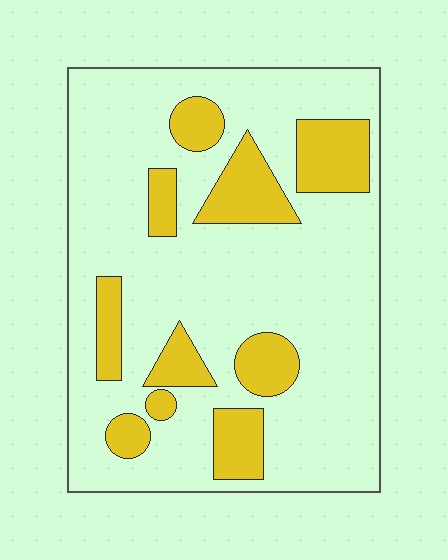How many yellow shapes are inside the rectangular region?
10.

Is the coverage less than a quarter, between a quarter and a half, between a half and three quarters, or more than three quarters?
Less than a quarter.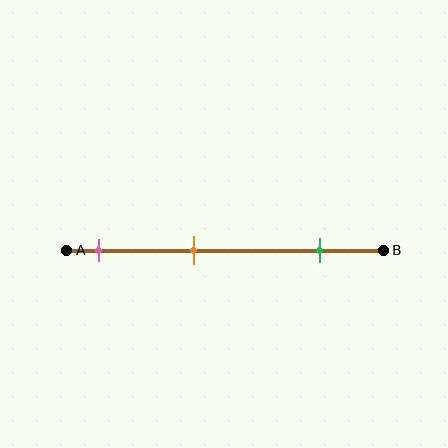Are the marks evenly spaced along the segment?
Yes, the marks are approximately evenly spaced.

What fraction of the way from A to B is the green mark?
The green mark is approximately 80% (0.8) of the way from A to B.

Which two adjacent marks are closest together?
The pink and orange marks are the closest adjacent pair.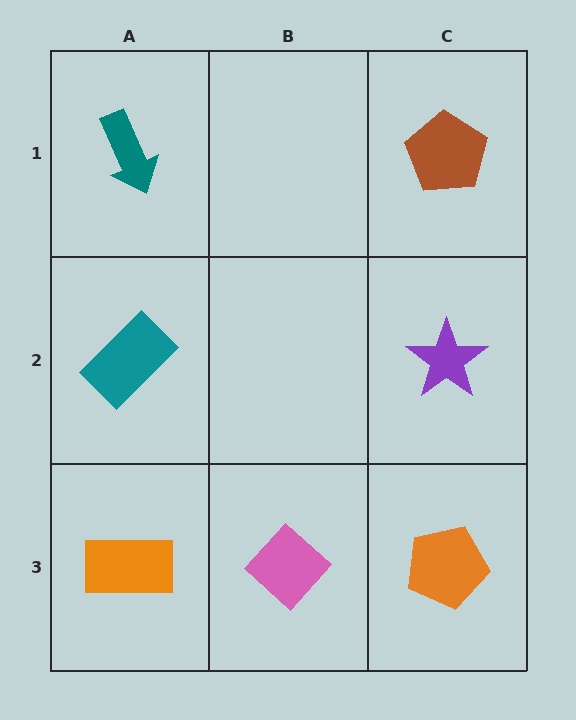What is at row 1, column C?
A brown pentagon.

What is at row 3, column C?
An orange pentagon.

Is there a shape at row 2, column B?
No, that cell is empty.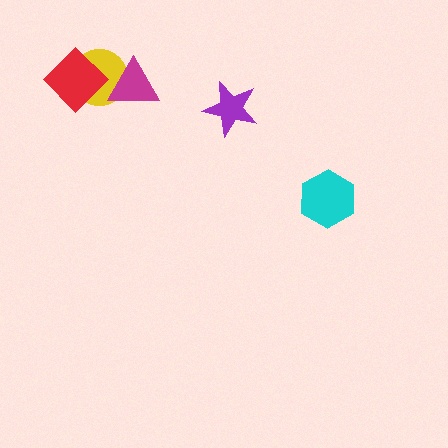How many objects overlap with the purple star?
0 objects overlap with the purple star.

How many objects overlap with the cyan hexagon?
0 objects overlap with the cyan hexagon.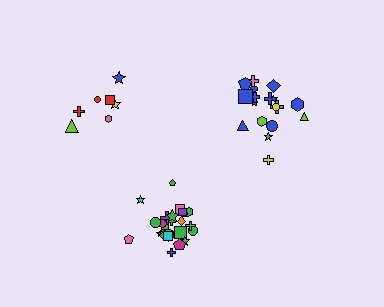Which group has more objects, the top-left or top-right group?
The top-right group.